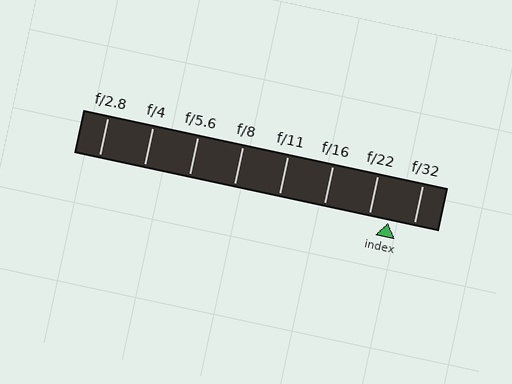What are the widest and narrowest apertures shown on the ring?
The widest aperture shown is f/2.8 and the narrowest is f/32.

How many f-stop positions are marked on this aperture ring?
There are 8 f-stop positions marked.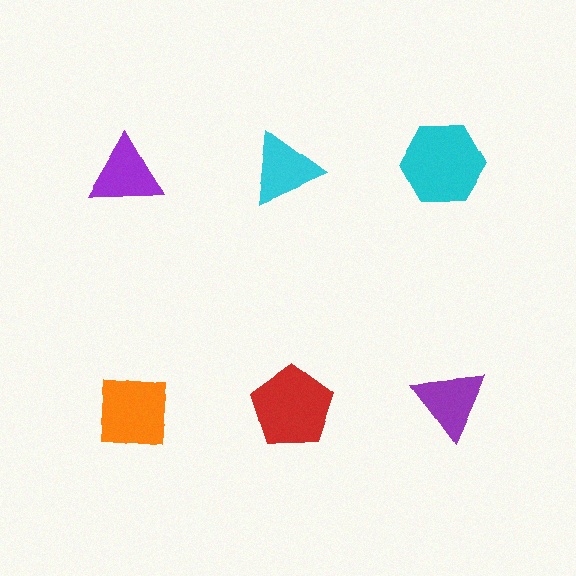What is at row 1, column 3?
A cyan hexagon.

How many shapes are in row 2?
3 shapes.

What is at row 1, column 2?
A cyan triangle.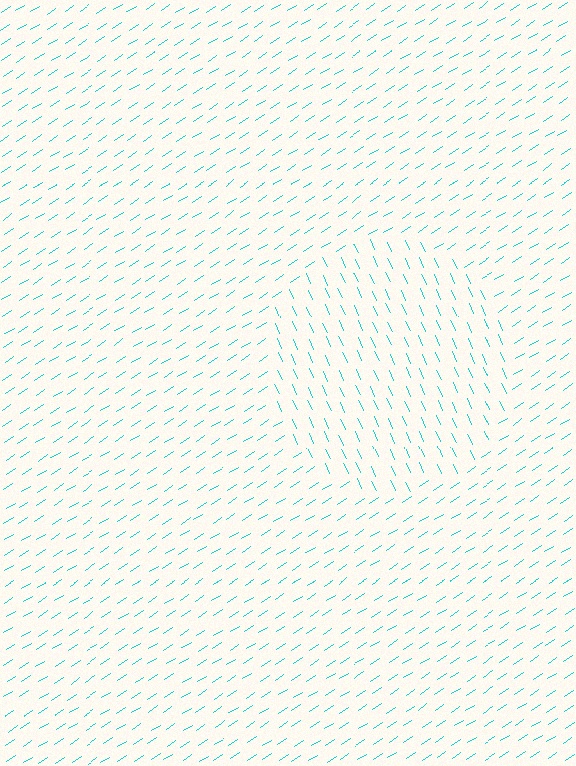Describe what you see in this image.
The image is filled with small cyan line segments. A circle region in the image has lines oriented differently from the surrounding lines, creating a visible texture boundary.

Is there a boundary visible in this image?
Yes, there is a texture boundary formed by a change in line orientation.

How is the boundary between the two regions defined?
The boundary is defined purely by a change in line orientation (approximately 81 degrees difference). All lines are the same color and thickness.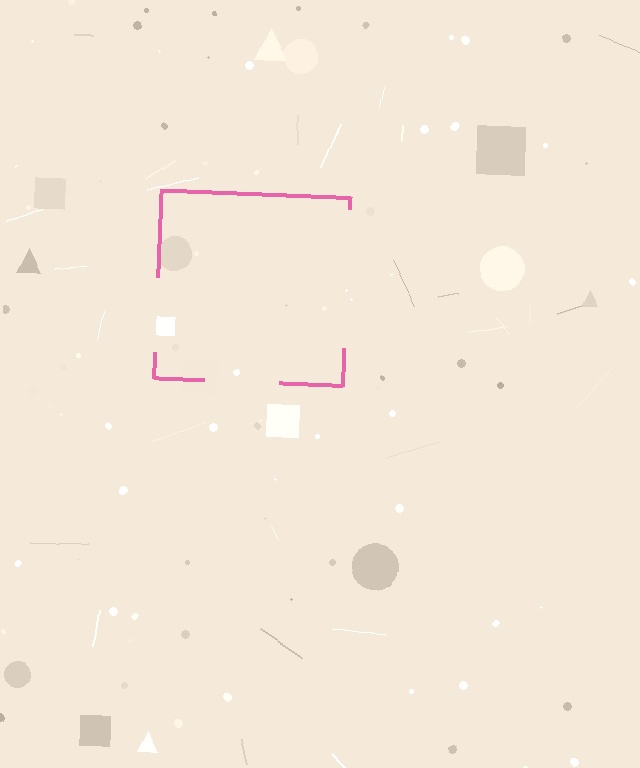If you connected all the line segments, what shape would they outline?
They would outline a square.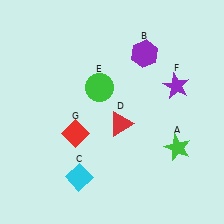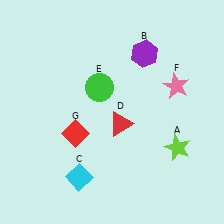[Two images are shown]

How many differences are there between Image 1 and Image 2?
There are 2 differences between the two images.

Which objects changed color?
A changed from green to lime. F changed from purple to pink.